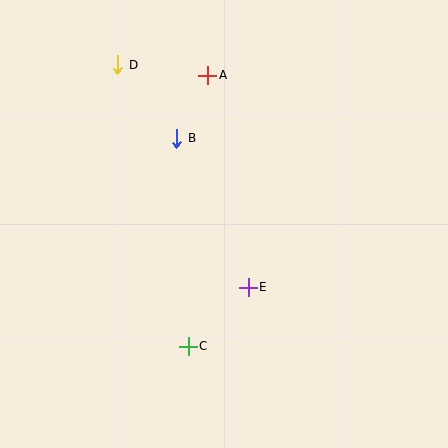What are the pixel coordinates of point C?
Point C is at (188, 346).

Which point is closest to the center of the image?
Point E at (248, 287) is closest to the center.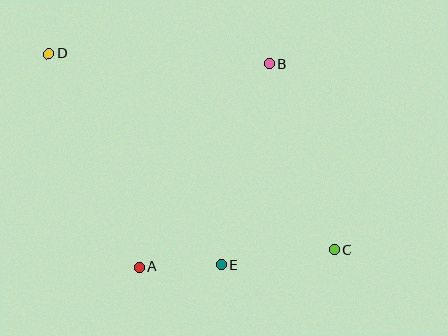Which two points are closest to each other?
Points A and E are closest to each other.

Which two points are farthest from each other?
Points C and D are farthest from each other.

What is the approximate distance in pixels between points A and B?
The distance between A and B is approximately 241 pixels.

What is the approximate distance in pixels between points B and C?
The distance between B and C is approximately 197 pixels.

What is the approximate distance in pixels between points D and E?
The distance between D and E is approximately 273 pixels.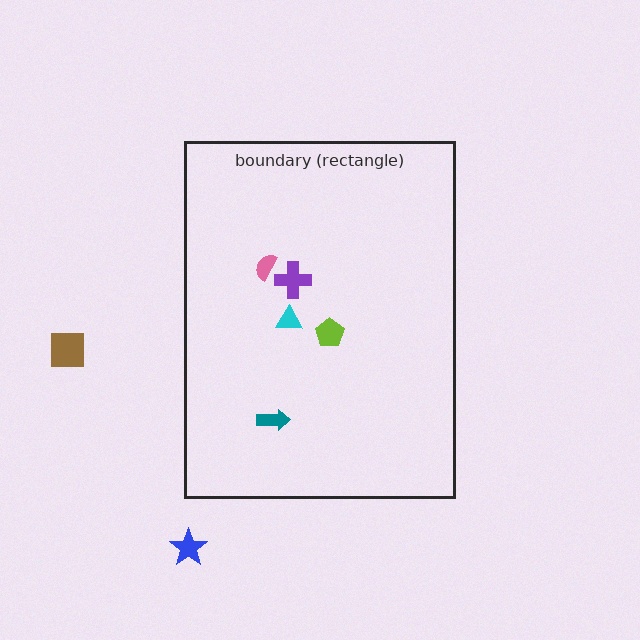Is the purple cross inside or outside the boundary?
Inside.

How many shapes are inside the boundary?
5 inside, 2 outside.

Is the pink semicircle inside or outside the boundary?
Inside.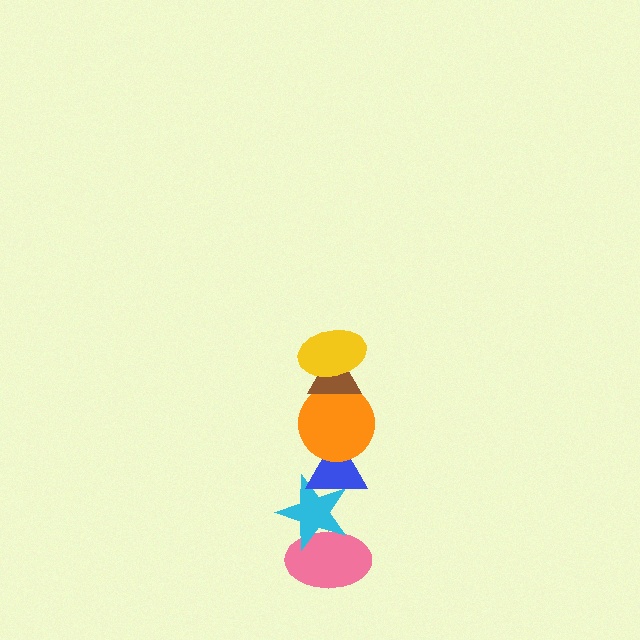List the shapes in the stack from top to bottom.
From top to bottom: the yellow ellipse, the brown triangle, the orange circle, the blue triangle, the cyan star, the pink ellipse.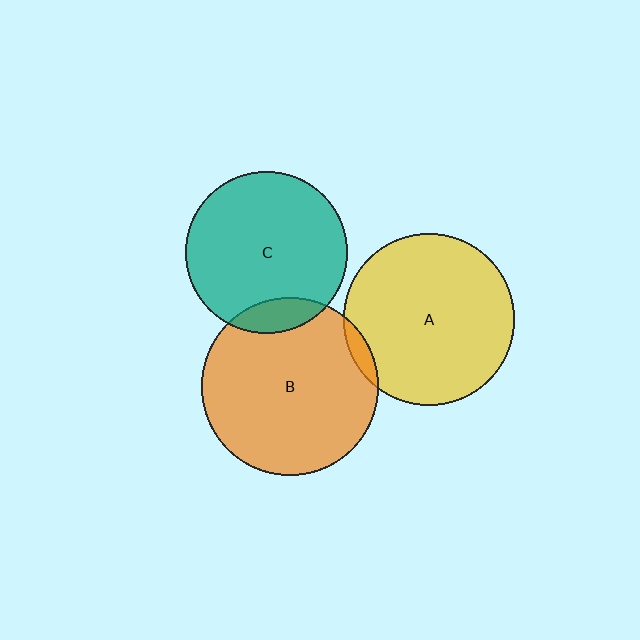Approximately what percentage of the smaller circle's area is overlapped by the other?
Approximately 5%.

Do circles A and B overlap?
Yes.